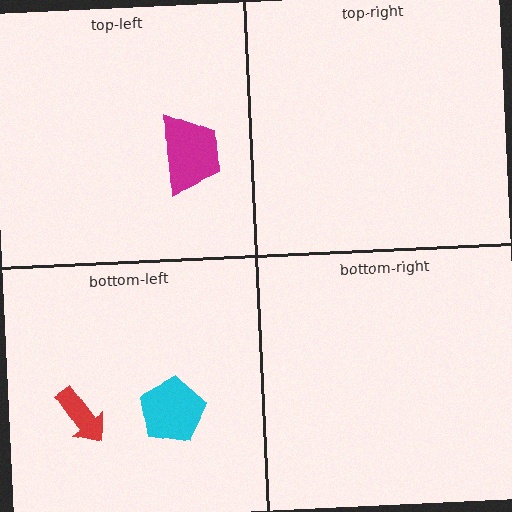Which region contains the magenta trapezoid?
The top-left region.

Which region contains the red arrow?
The bottom-left region.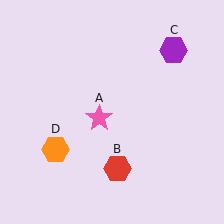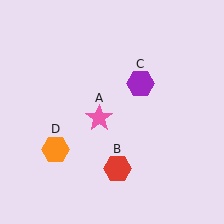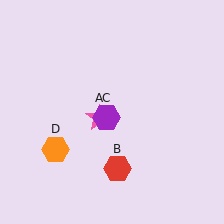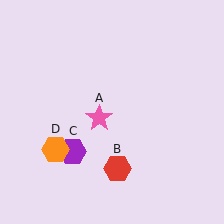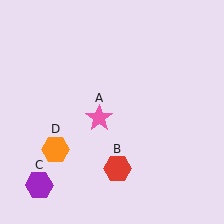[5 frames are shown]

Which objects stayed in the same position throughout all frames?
Pink star (object A) and red hexagon (object B) and orange hexagon (object D) remained stationary.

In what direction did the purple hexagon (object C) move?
The purple hexagon (object C) moved down and to the left.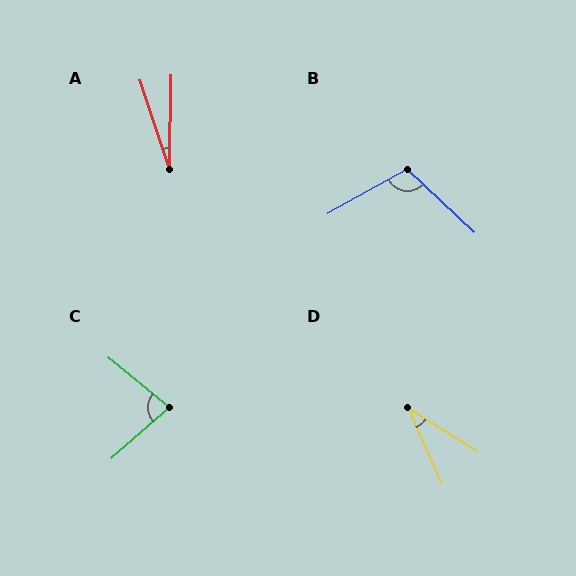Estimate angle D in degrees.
Approximately 34 degrees.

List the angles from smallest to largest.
A (20°), D (34°), C (80°), B (107°).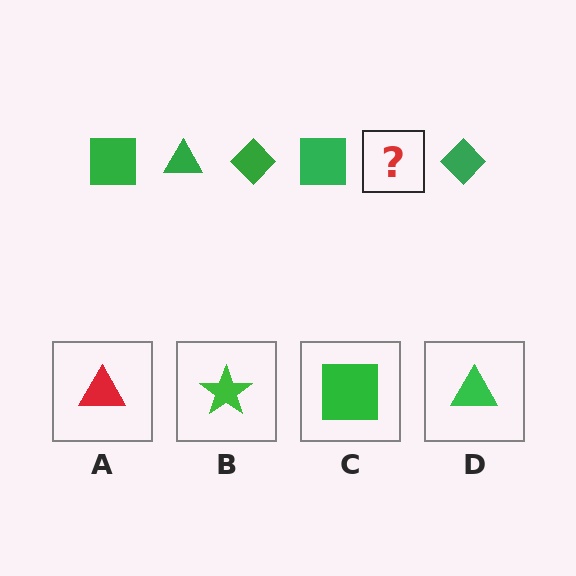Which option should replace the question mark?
Option D.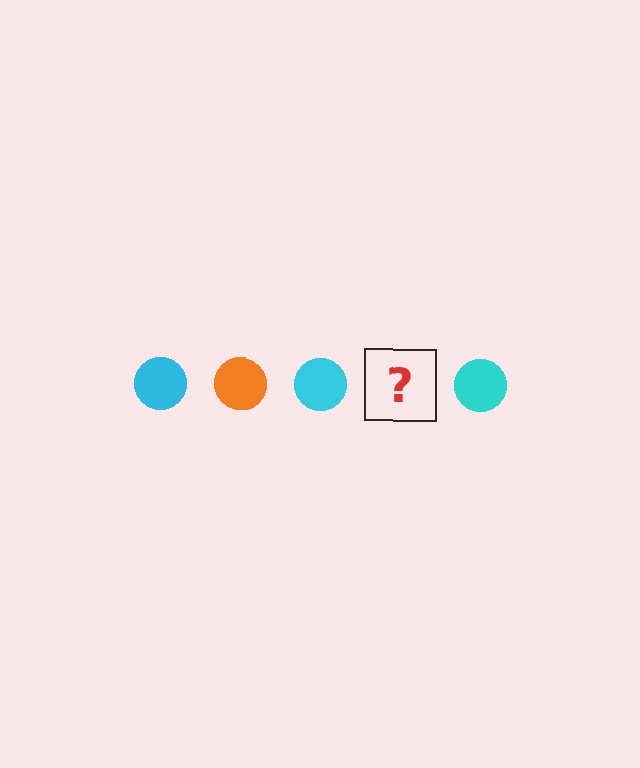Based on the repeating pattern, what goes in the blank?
The blank should be an orange circle.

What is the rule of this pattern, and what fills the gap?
The rule is that the pattern cycles through cyan, orange circles. The gap should be filled with an orange circle.